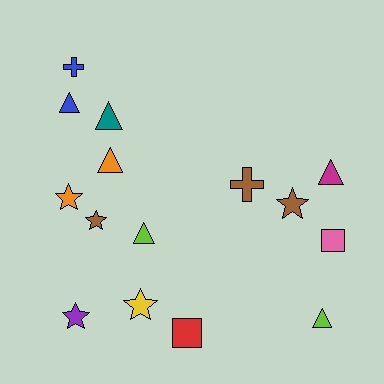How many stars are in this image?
There are 5 stars.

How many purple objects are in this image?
There is 1 purple object.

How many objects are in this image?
There are 15 objects.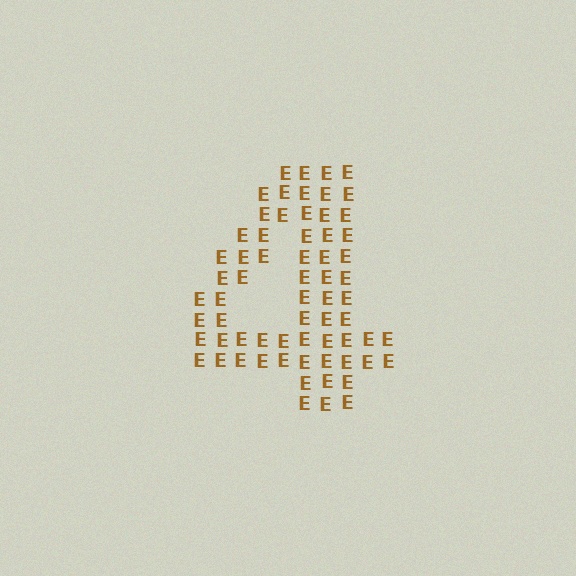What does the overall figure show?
The overall figure shows the digit 4.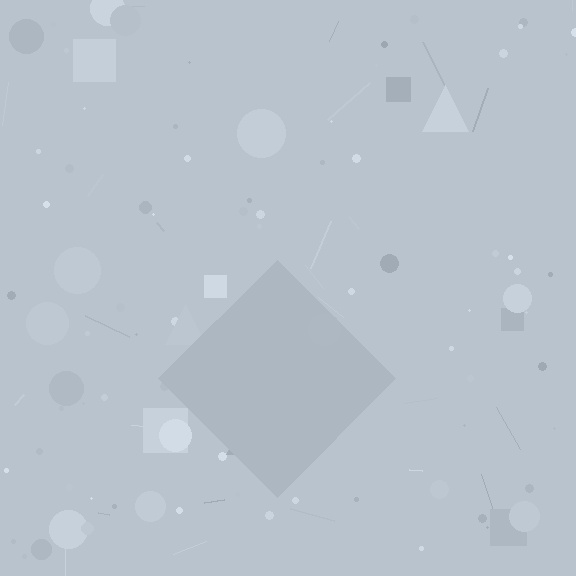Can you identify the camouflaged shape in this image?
The camouflaged shape is a diamond.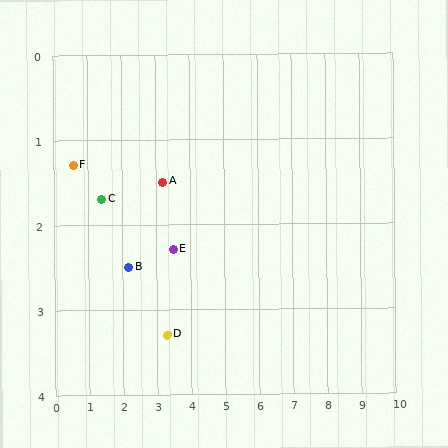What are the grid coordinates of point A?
Point A is at approximately (3.2, 1.5).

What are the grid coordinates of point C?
Point C is at approximately (1.4, 1.7).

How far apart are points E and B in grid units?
Points E and B are about 1.3 grid units apart.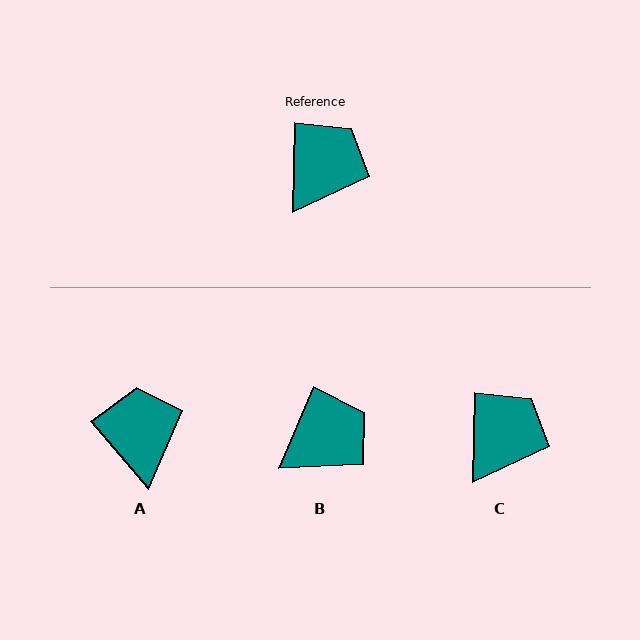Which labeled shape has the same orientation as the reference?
C.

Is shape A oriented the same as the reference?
No, it is off by about 42 degrees.